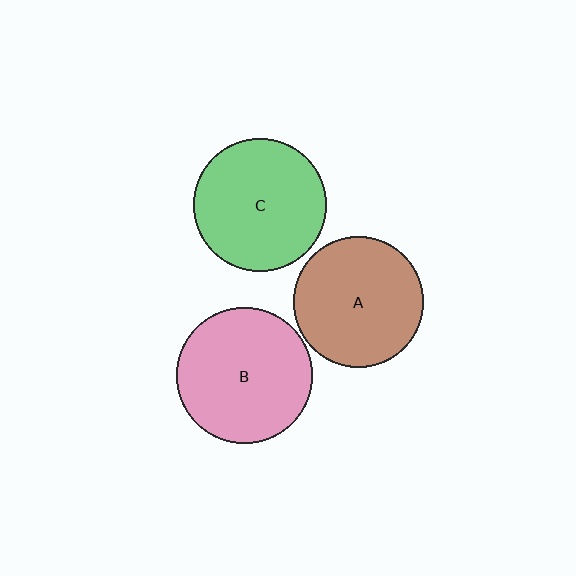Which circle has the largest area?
Circle B (pink).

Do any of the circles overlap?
No, none of the circles overlap.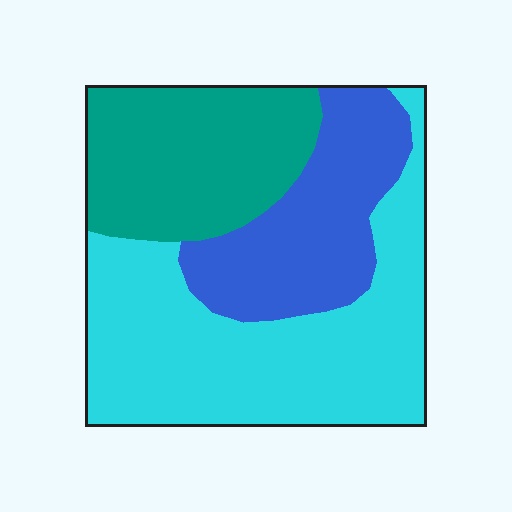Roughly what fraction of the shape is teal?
Teal covers about 30% of the shape.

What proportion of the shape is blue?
Blue covers about 25% of the shape.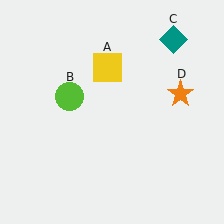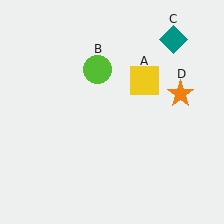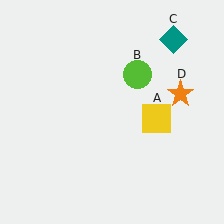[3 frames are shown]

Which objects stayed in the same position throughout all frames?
Teal diamond (object C) and orange star (object D) remained stationary.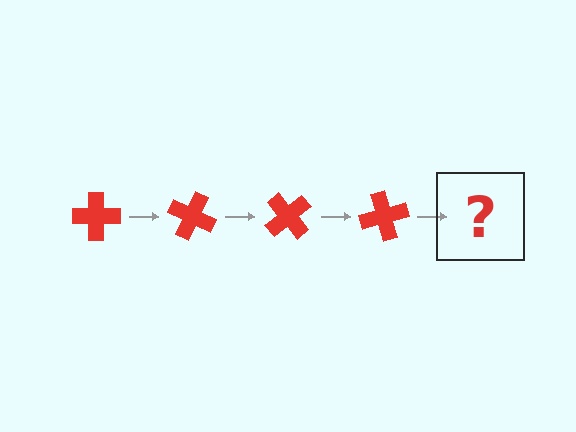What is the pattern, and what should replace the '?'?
The pattern is that the cross rotates 25 degrees each step. The '?' should be a red cross rotated 100 degrees.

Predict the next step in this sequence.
The next step is a red cross rotated 100 degrees.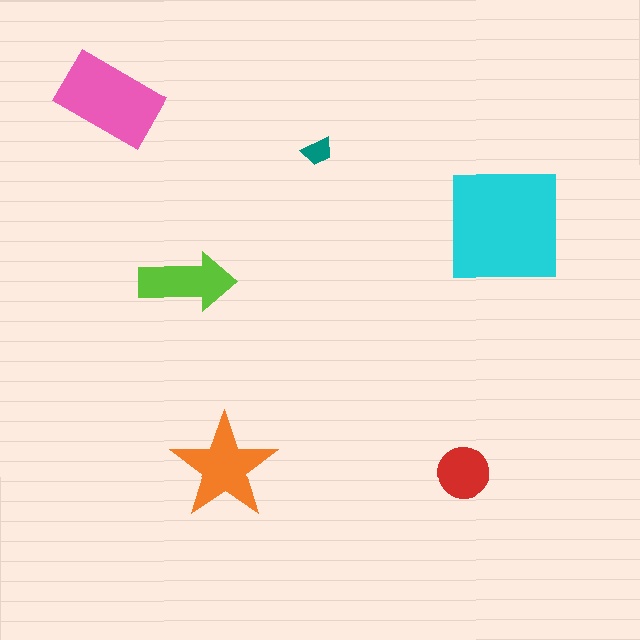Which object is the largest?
The cyan square.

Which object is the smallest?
The teal trapezoid.